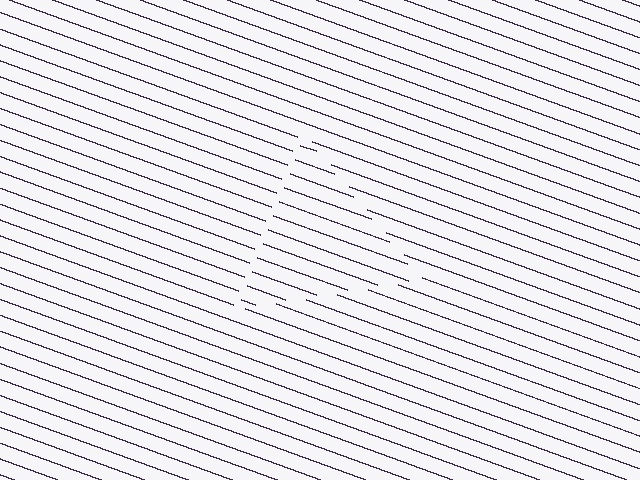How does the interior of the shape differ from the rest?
The interior of the shape contains the same grating, shifted by half a period — the contour is defined by the phase discontinuity where line-ends from the inner and outer gratings abut.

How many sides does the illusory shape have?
3 sides — the line-ends trace a triangle.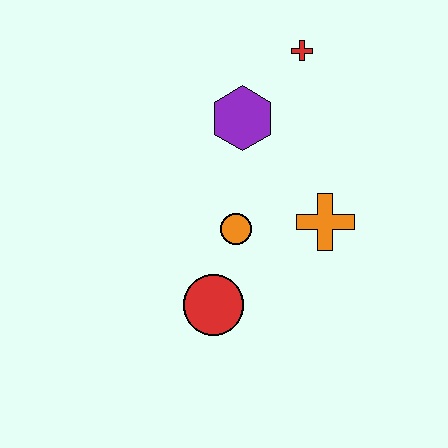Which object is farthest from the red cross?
The red circle is farthest from the red cross.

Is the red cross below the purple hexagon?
No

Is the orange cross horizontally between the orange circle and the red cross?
No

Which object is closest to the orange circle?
The red circle is closest to the orange circle.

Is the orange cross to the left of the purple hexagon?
No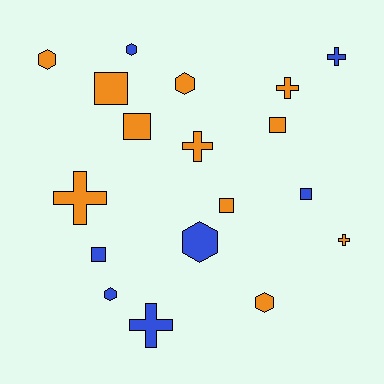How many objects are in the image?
There are 18 objects.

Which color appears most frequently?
Orange, with 11 objects.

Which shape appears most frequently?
Square, with 6 objects.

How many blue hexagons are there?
There are 3 blue hexagons.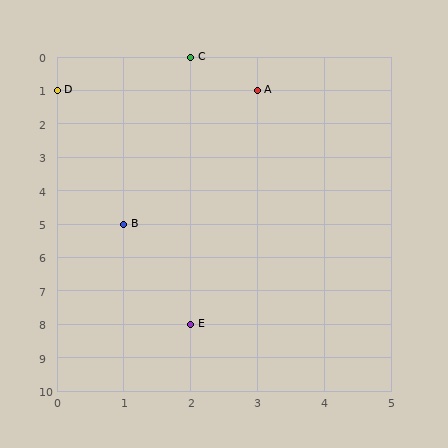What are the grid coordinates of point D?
Point D is at grid coordinates (0, 1).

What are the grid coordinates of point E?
Point E is at grid coordinates (2, 8).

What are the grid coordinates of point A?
Point A is at grid coordinates (3, 1).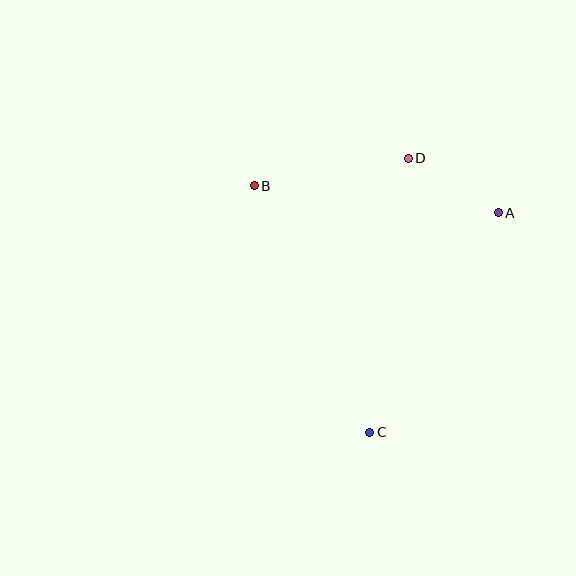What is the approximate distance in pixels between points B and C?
The distance between B and C is approximately 272 pixels.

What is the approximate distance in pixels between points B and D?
The distance between B and D is approximately 156 pixels.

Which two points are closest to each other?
Points A and D are closest to each other.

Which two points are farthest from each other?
Points C and D are farthest from each other.